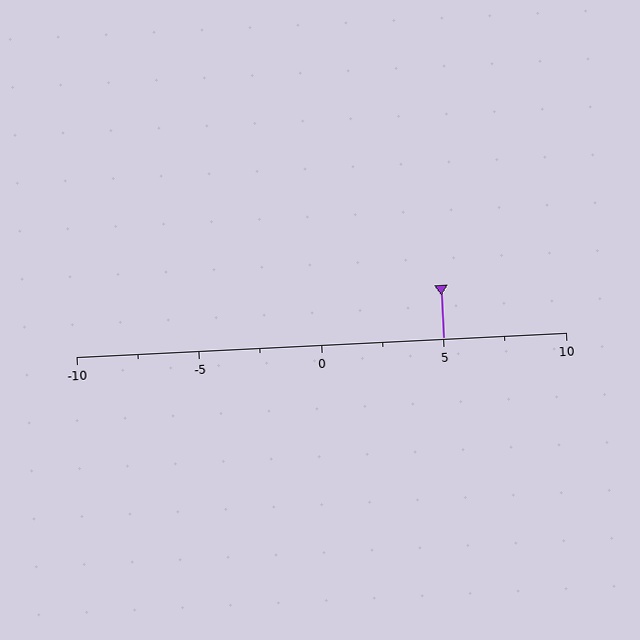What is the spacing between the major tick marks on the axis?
The major ticks are spaced 5 apart.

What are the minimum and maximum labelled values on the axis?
The axis runs from -10 to 10.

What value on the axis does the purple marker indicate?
The marker indicates approximately 5.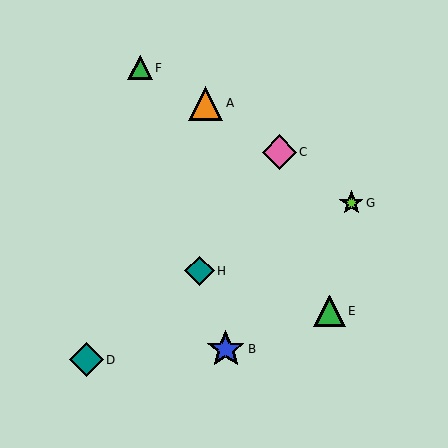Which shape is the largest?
The blue star (labeled B) is the largest.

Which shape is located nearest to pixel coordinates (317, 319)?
The green triangle (labeled E) at (329, 311) is nearest to that location.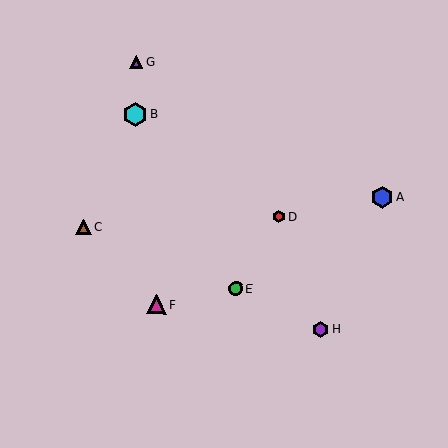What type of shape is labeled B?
Shape B is a cyan hexagon.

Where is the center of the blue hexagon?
The center of the blue hexagon is at (382, 198).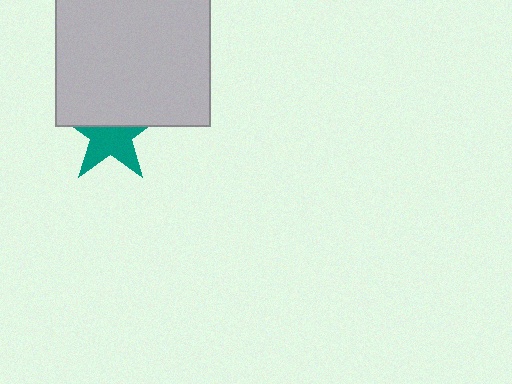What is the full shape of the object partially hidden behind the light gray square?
The partially hidden object is a teal star.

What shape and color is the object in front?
The object in front is a light gray square.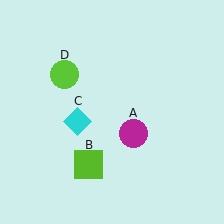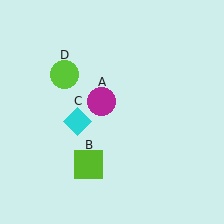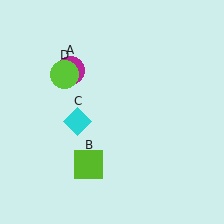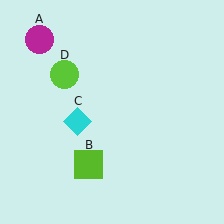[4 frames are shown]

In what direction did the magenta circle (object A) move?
The magenta circle (object A) moved up and to the left.